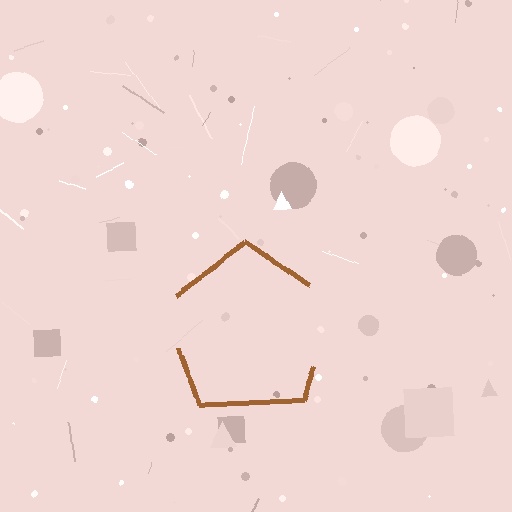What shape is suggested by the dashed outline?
The dashed outline suggests a pentagon.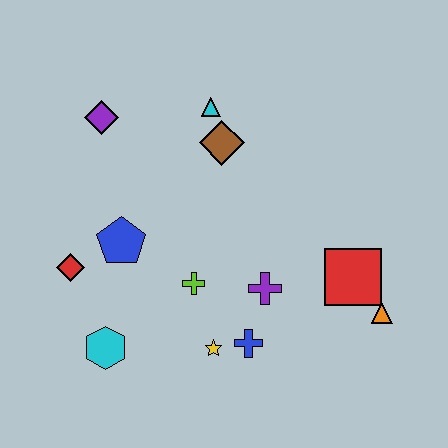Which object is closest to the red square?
The orange triangle is closest to the red square.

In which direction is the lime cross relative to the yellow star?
The lime cross is above the yellow star.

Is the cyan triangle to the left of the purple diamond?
No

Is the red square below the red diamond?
Yes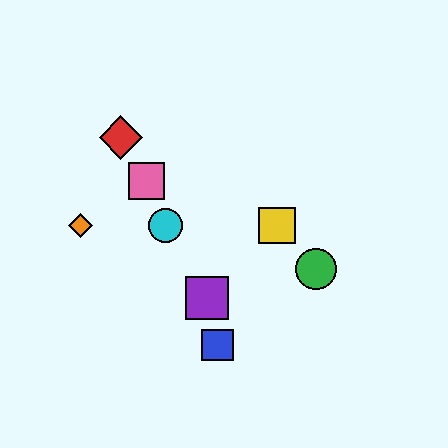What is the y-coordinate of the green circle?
The green circle is at y≈269.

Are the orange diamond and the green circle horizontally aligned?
No, the orange diamond is at y≈226 and the green circle is at y≈269.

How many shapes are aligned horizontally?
3 shapes (the yellow square, the orange diamond, the cyan circle) are aligned horizontally.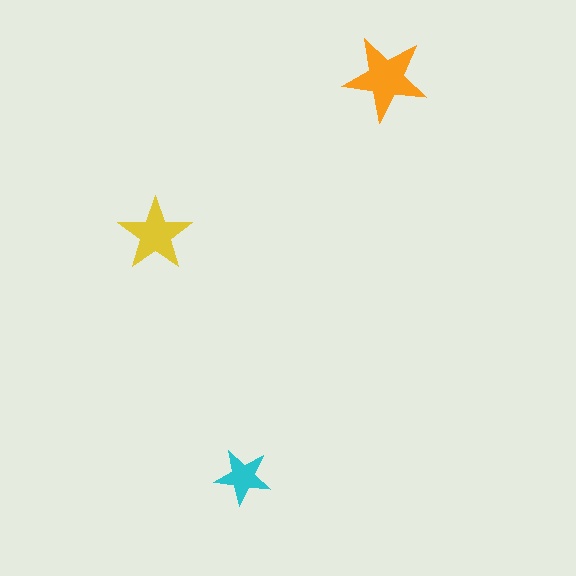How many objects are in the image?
There are 3 objects in the image.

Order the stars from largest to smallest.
the orange one, the yellow one, the cyan one.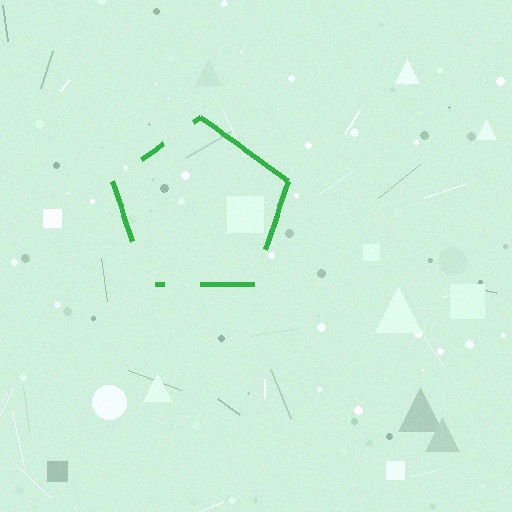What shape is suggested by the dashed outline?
The dashed outline suggests a pentagon.